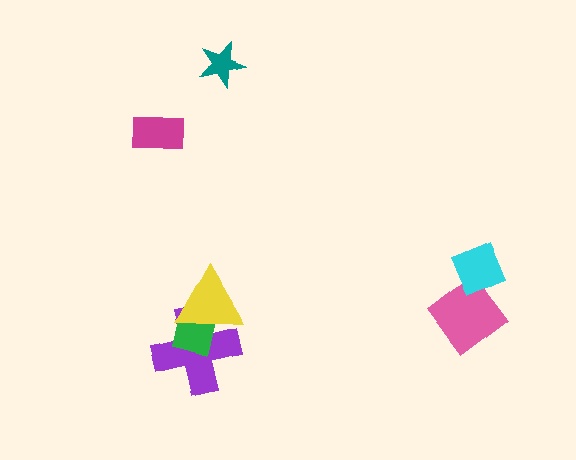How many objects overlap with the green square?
2 objects overlap with the green square.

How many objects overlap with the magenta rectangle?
0 objects overlap with the magenta rectangle.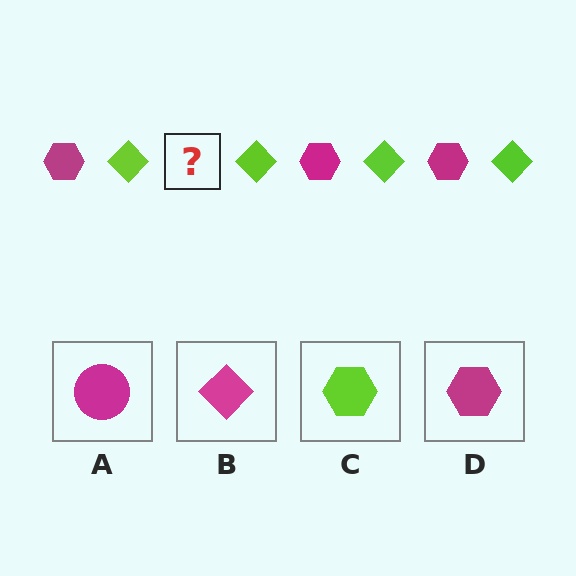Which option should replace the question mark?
Option D.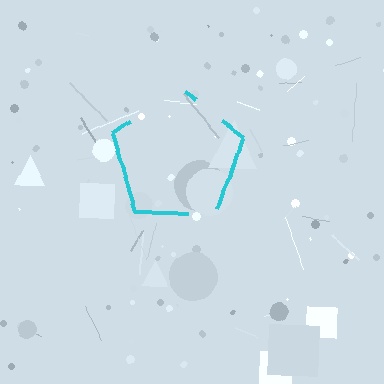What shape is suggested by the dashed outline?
The dashed outline suggests a pentagon.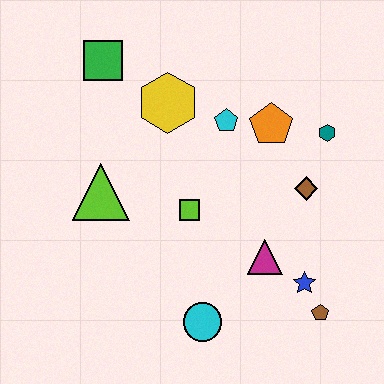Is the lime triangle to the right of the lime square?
No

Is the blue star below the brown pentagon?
No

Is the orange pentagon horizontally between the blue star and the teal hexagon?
No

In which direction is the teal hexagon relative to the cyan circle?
The teal hexagon is above the cyan circle.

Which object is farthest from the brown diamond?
The green square is farthest from the brown diamond.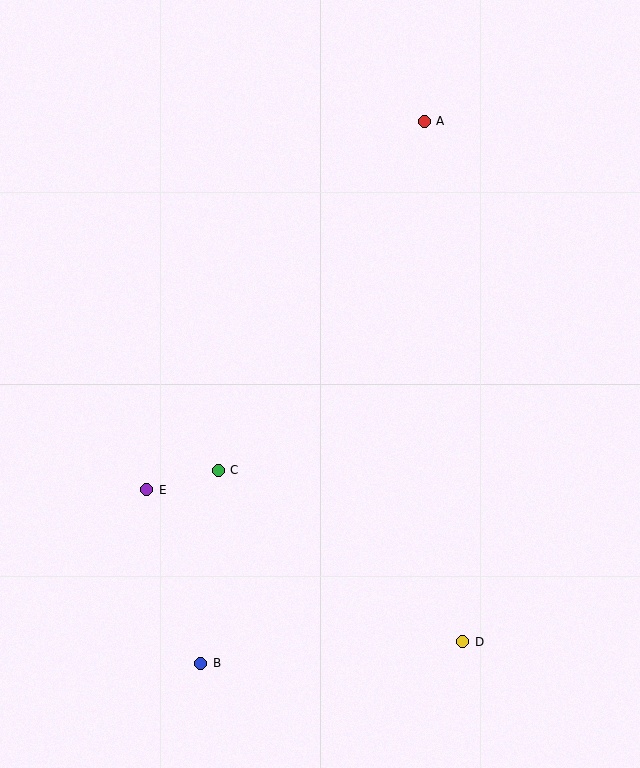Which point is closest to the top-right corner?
Point A is closest to the top-right corner.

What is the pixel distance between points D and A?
The distance between D and A is 522 pixels.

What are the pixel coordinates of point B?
Point B is at (201, 663).